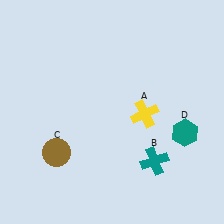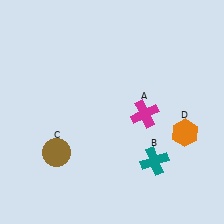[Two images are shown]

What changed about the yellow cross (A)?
In Image 1, A is yellow. In Image 2, it changed to magenta.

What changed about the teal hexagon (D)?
In Image 1, D is teal. In Image 2, it changed to orange.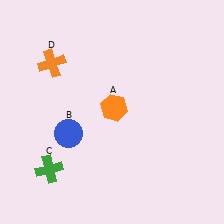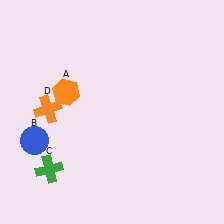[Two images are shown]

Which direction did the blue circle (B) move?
The blue circle (B) moved left.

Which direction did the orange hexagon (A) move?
The orange hexagon (A) moved left.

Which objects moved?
The objects that moved are: the orange hexagon (A), the blue circle (B), the orange cross (D).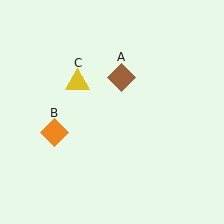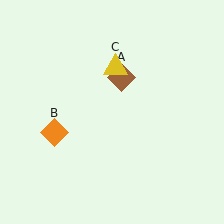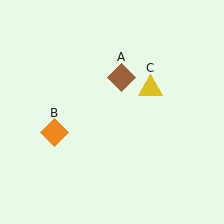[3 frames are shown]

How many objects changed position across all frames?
1 object changed position: yellow triangle (object C).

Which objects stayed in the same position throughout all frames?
Brown diamond (object A) and orange diamond (object B) remained stationary.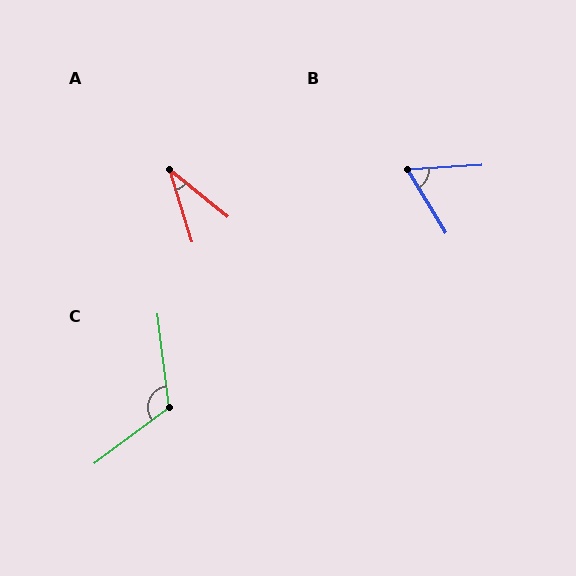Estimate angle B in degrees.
Approximately 62 degrees.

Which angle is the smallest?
A, at approximately 34 degrees.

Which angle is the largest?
C, at approximately 120 degrees.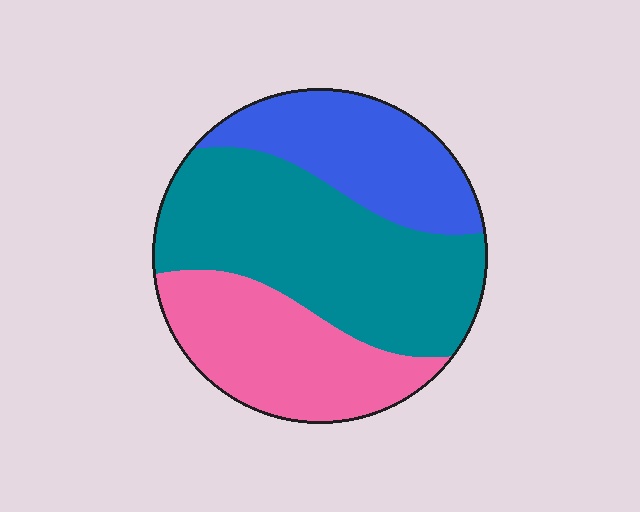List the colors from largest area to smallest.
From largest to smallest: teal, pink, blue.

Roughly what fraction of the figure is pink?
Pink covers 29% of the figure.